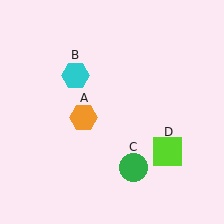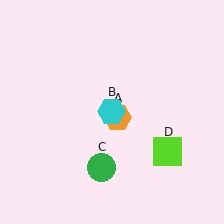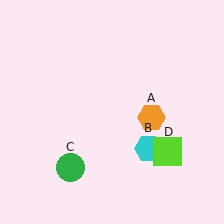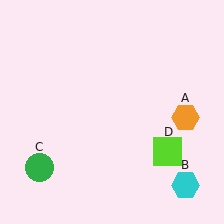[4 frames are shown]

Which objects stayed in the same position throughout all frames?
Lime square (object D) remained stationary.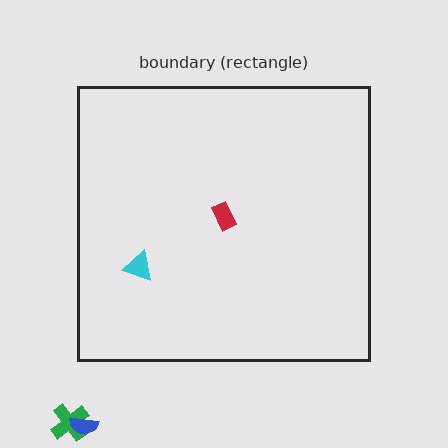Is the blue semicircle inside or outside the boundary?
Outside.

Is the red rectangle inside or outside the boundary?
Inside.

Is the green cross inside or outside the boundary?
Outside.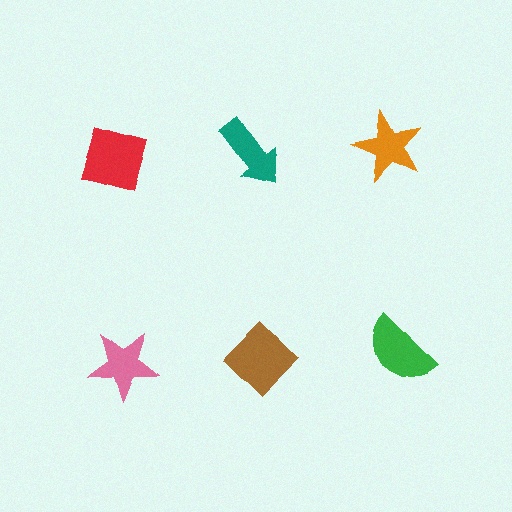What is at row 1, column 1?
A red diamond.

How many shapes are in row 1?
3 shapes.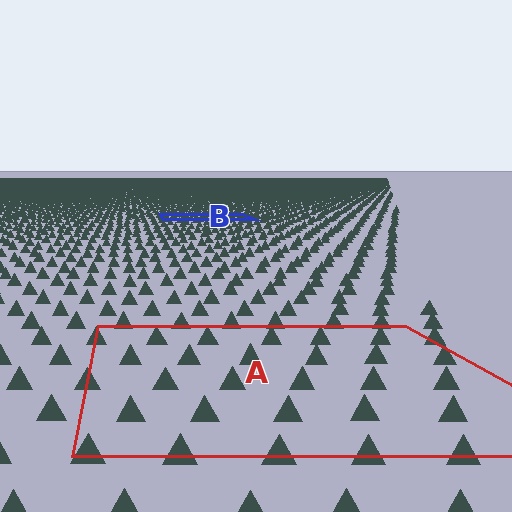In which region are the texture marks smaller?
The texture marks are smaller in region B, because it is farther away.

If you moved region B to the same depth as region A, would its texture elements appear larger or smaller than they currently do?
They would appear larger. At a closer depth, the same texture elements are projected at a bigger on-screen size.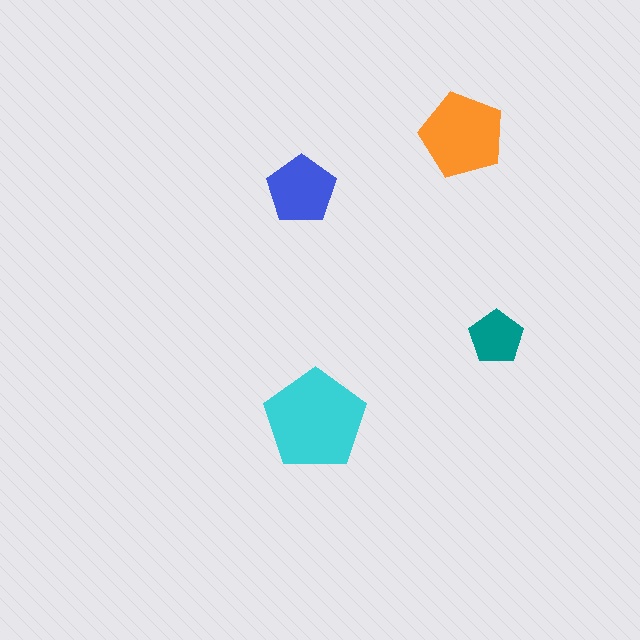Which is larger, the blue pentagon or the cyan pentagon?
The cyan one.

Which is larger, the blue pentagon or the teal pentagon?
The blue one.